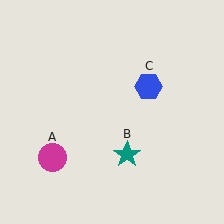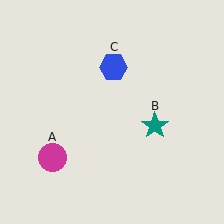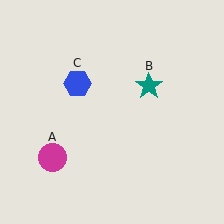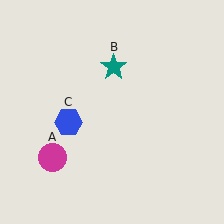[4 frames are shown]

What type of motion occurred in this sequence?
The teal star (object B), blue hexagon (object C) rotated counterclockwise around the center of the scene.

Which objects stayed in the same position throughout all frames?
Magenta circle (object A) remained stationary.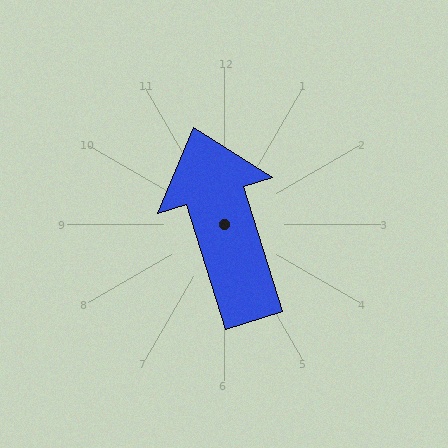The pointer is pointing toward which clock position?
Roughly 11 o'clock.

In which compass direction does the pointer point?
North.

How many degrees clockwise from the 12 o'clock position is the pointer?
Approximately 343 degrees.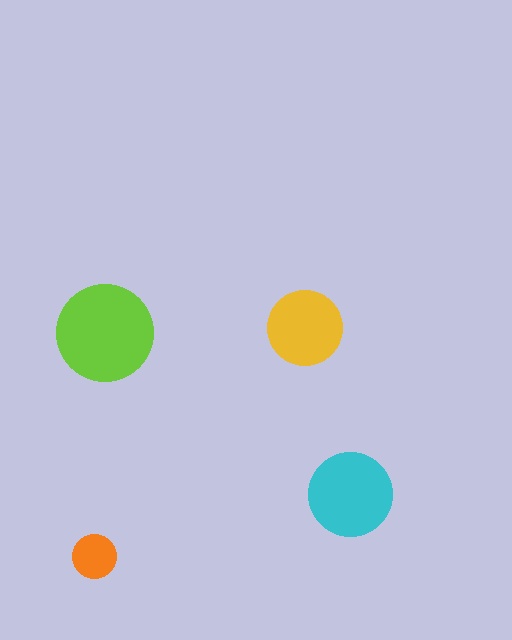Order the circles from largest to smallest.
the lime one, the cyan one, the yellow one, the orange one.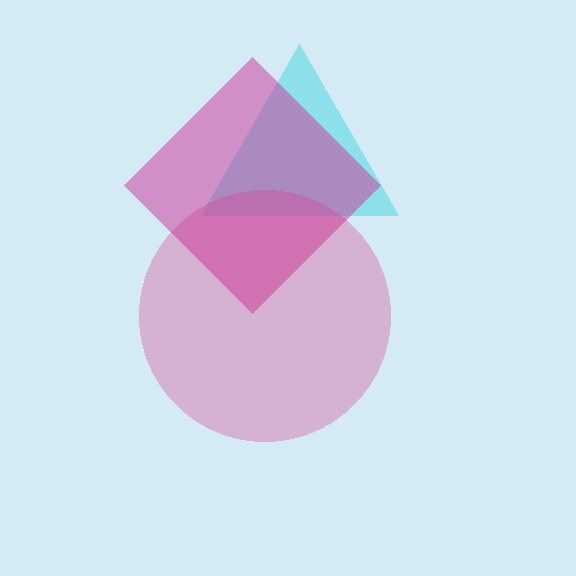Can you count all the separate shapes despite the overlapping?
Yes, there are 3 separate shapes.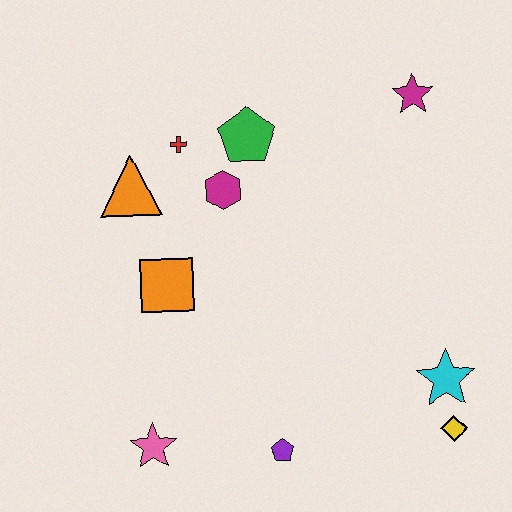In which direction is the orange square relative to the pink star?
The orange square is above the pink star.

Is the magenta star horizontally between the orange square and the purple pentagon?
No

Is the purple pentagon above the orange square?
No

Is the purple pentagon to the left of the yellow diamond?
Yes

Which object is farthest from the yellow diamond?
The orange triangle is farthest from the yellow diamond.